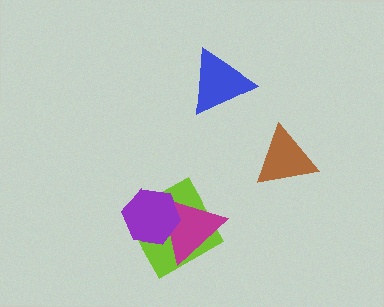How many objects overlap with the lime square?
2 objects overlap with the lime square.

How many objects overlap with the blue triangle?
0 objects overlap with the blue triangle.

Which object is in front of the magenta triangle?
The purple hexagon is in front of the magenta triangle.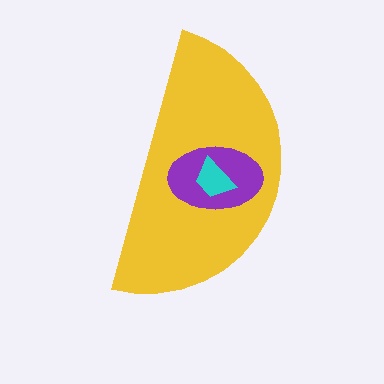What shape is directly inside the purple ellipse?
The cyan trapezoid.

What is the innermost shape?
The cyan trapezoid.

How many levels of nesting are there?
3.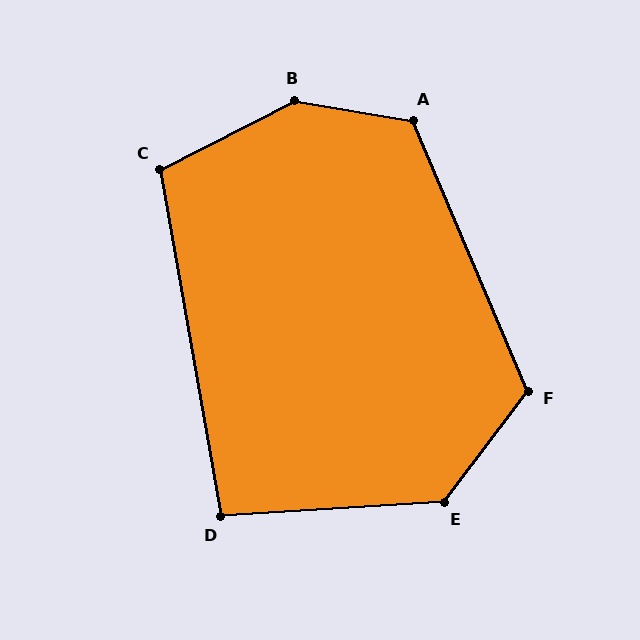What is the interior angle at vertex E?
Approximately 131 degrees (obtuse).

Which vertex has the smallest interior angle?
D, at approximately 96 degrees.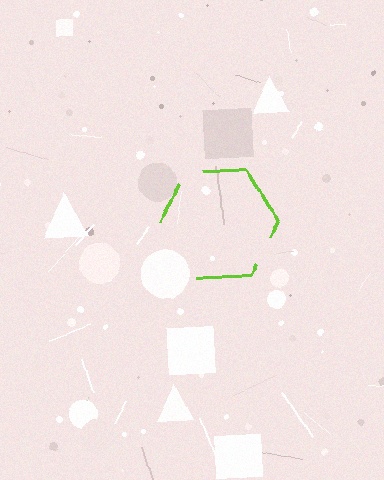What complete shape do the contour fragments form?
The contour fragments form a hexagon.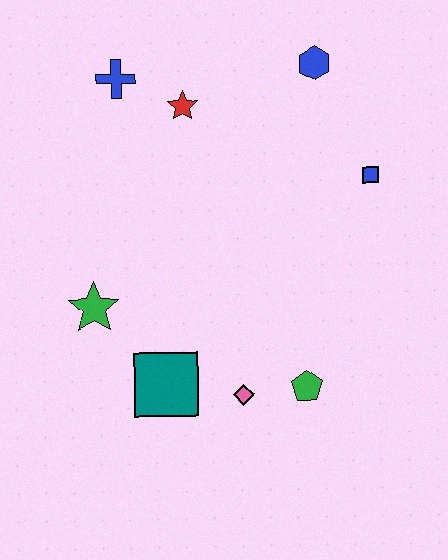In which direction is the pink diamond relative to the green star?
The pink diamond is to the right of the green star.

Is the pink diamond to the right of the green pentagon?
No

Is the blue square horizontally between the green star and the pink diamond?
No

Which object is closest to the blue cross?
The red star is closest to the blue cross.